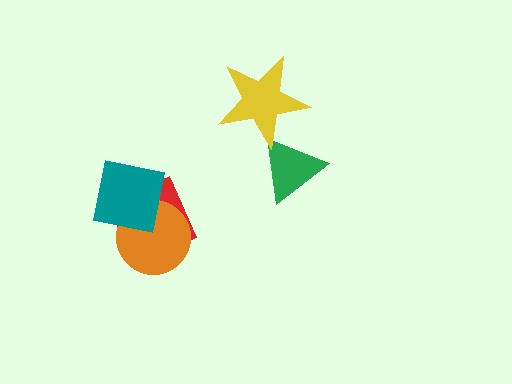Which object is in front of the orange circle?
The teal square is in front of the orange circle.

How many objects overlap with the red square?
2 objects overlap with the red square.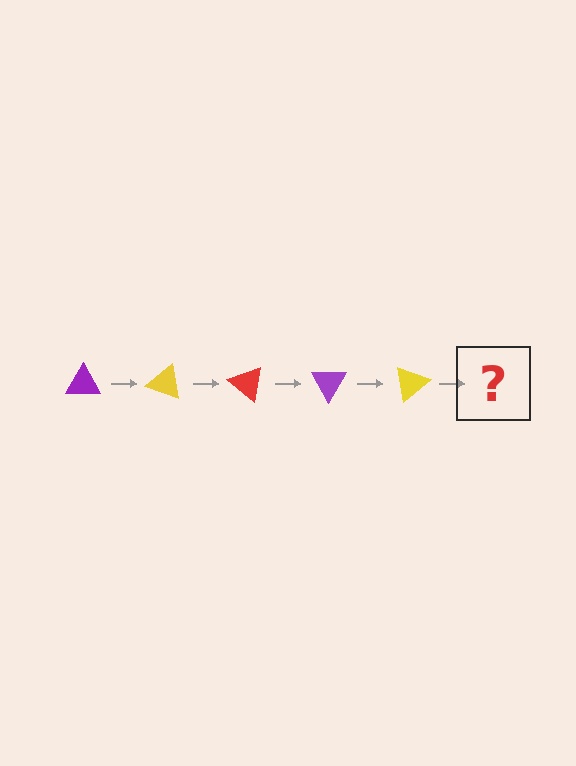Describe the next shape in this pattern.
It should be a red triangle, rotated 100 degrees from the start.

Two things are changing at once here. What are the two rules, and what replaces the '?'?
The two rules are that it rotates 20 degrees each step and the color cycles through purple, yellow, and red. The '?' should be a red triangle, rotated 100 degrees from the start.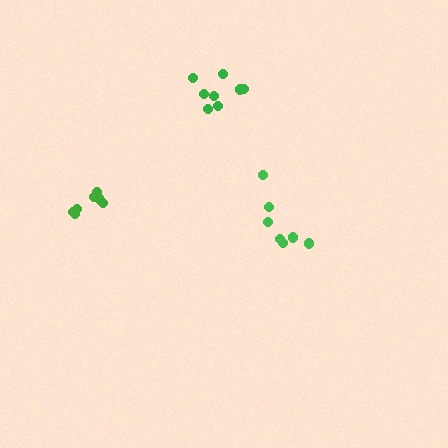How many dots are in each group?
Group 1: 7 dots, Group 2: 8 dots, Group 3: 8 dots (23 total).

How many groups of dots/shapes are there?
There are 3 groups.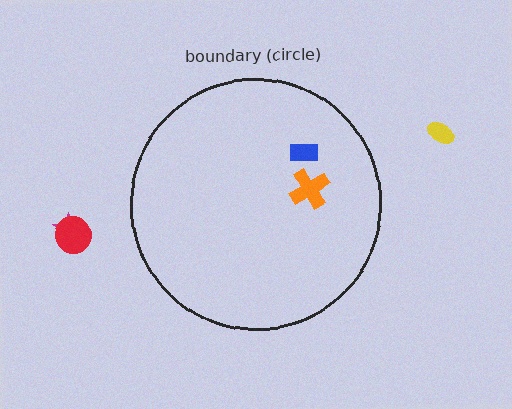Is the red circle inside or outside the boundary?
Outside.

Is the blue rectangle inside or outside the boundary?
Inside.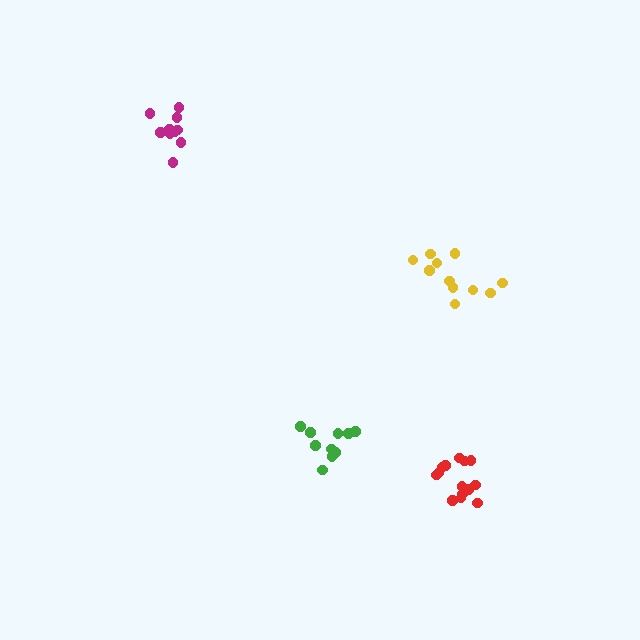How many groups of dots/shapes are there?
There are 4 groups.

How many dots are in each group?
Group 1: 11 dots, Group 2: 14 dots, Group 3: 11 dots, Group 4: 11 dots (47 total).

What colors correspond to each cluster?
The clusters are colored: magenta, red, yellow, green.